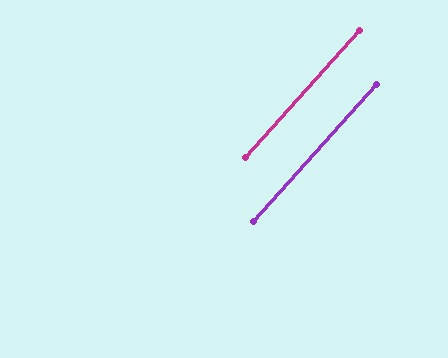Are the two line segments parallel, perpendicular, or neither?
Parallel — their directions differ by only 0.0°.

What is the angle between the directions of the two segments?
Approximately 0 degrees.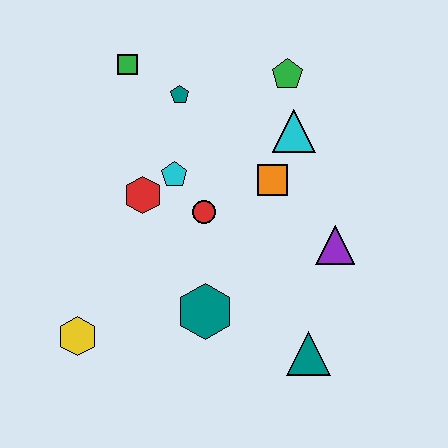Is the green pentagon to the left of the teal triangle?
Yes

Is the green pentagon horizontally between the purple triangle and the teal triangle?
No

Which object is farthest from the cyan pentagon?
The teal triangle is farthest from the cyan pentagon.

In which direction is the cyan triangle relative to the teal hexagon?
The cyan triangle is above the teal hexagon.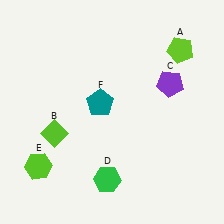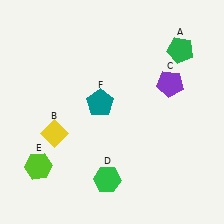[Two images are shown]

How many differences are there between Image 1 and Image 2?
There are 2 differences between the two images.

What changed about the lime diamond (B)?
In Image 1, B is lime. In Image 2, it changed to yellow.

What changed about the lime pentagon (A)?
In Image 1, A is lime. In Image 2, it changed to green.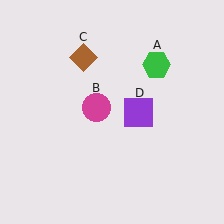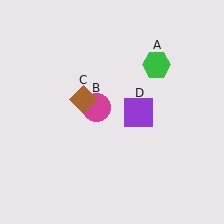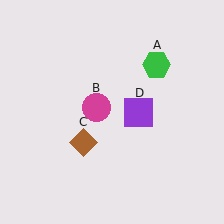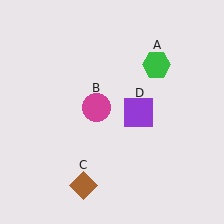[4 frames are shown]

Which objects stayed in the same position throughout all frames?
Green hexagon (object A) and magenta circle (object B) and purple square (object D) remained stationary.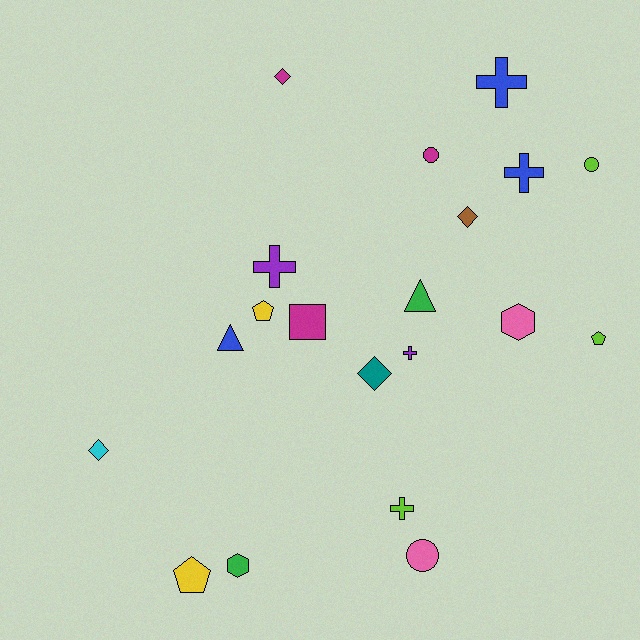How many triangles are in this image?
There are 2 triangles.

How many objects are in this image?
There are 20 objects.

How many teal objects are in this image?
There is 1 teal object.